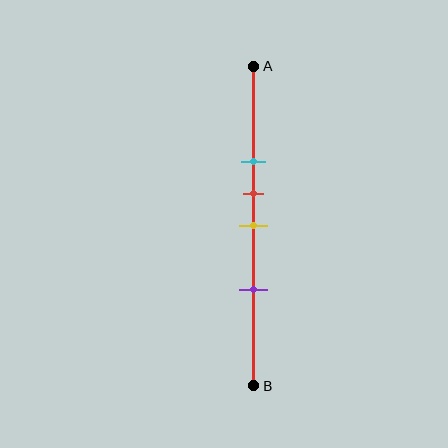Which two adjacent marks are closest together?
The red and yellow marks are the closest adjacent pair.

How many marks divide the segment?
There are 4 marks dividing the segment.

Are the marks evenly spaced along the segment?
No, the marks are not evenly spaced.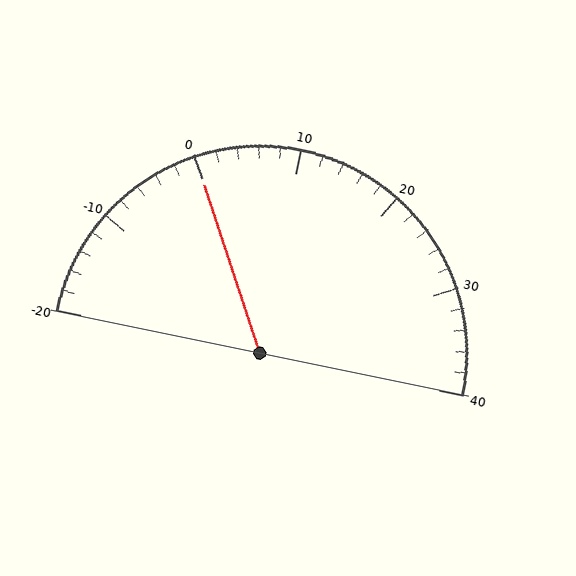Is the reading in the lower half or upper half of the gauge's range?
The reading is in the lower half of the range (-20 to 40).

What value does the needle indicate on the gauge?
The needle indicates approximately 0.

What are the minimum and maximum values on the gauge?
The gauge ranges from -20 to 40.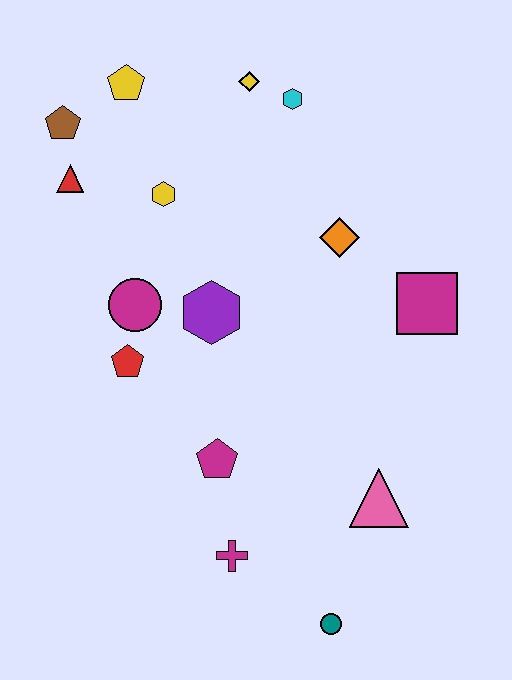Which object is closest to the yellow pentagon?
The brown pentagon is closest to the yellow pentagon.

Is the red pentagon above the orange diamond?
No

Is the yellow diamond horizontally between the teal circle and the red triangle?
Yes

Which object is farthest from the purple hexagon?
The teal circle is farthest from the purple hexagon.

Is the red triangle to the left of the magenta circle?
Yes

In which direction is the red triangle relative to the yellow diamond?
The red triangle is to the left of the yellow diamond.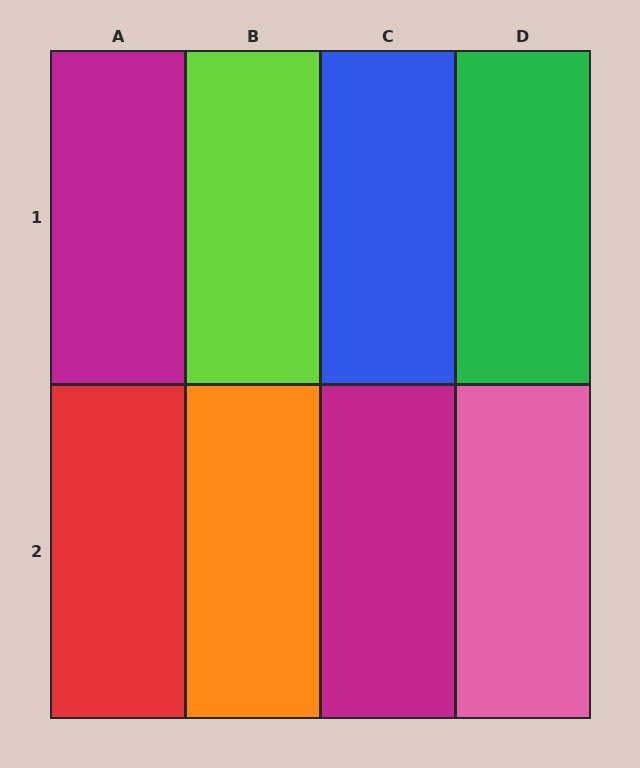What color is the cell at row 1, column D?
Green.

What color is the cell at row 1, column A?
Magenta.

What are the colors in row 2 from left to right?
Red, orange, magenta, pink.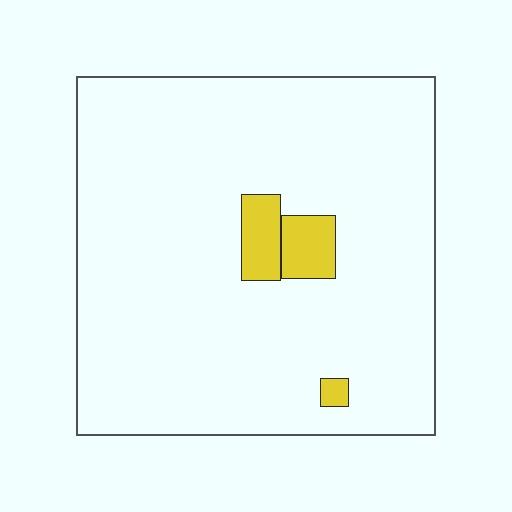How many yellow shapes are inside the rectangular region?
3.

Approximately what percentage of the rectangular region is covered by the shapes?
Approximately 5%.